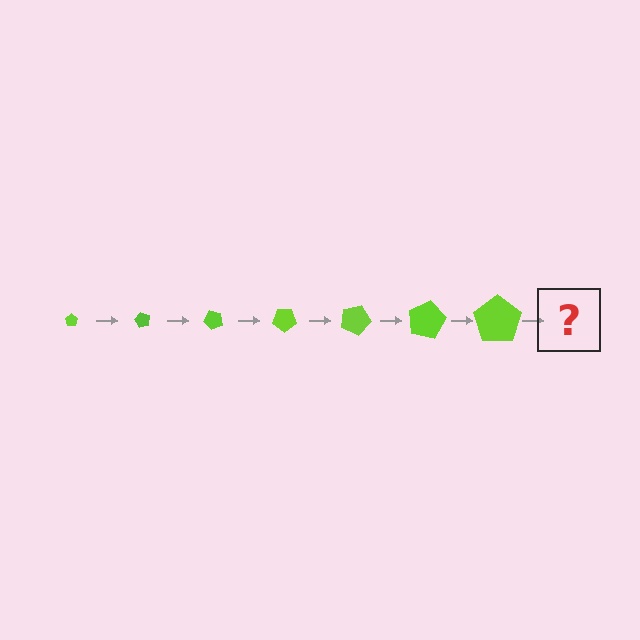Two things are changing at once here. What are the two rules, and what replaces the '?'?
The two rules are that the pentagon grows larger each step and it rotates 60 degrees each step. The '?' should be a pentagon, larger than the previous one and rotated 420 degrees from the start.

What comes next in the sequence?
The next element should be a pentagon, larger than the previous one and rotated 420 degrees from the start.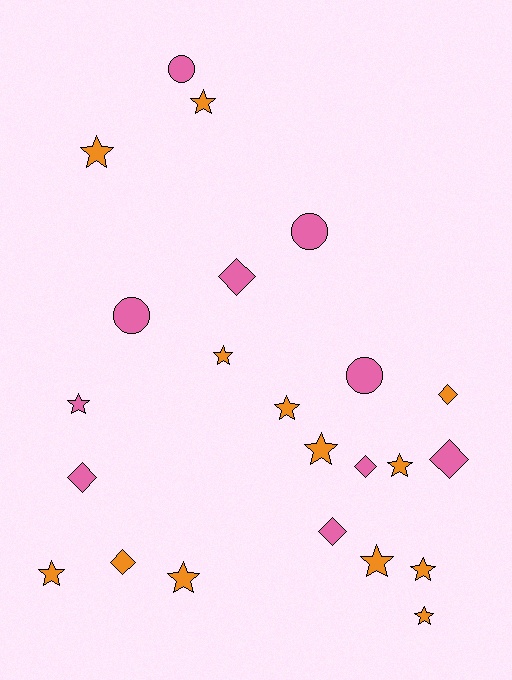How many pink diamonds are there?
There are 5 pink diamonds.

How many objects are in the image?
There are 23 objects.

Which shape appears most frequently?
Star, with 12 objects.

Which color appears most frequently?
Orange, with 13 objects.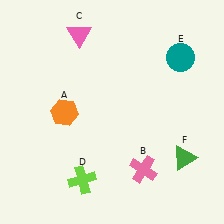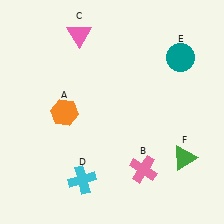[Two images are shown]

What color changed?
The cross (D) changed from lime in Image 1 to cyan in Image 2.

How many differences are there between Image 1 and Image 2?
There is 1 difference between the two images.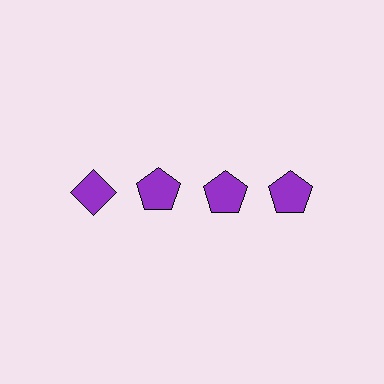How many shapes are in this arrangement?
There are 4 shapes arranged in a grid pattern.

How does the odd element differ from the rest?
It has a different shape: diamond instead of pentagon.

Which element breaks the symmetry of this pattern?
The purple diamond in the top row, leftmost column breaks the symmetry. All other shapes are purple pentagons.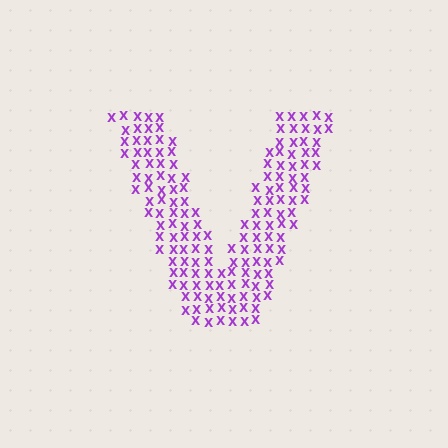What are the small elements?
The small elements are letter X's.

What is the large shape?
The large shape is the letter V.